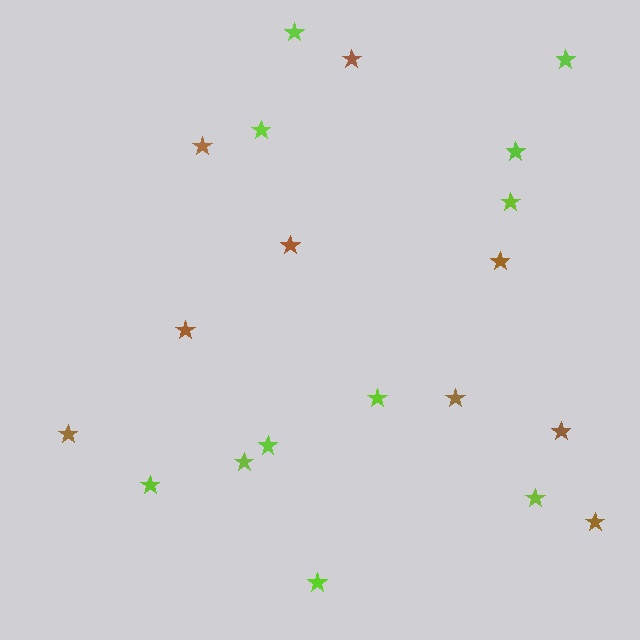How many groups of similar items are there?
There are 2 groups: one group of brown stars (9) and one group of lime stars (11).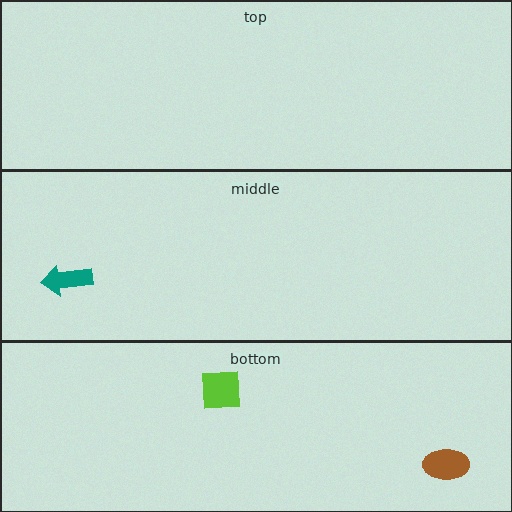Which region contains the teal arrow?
The middle region.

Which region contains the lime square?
The bottom region.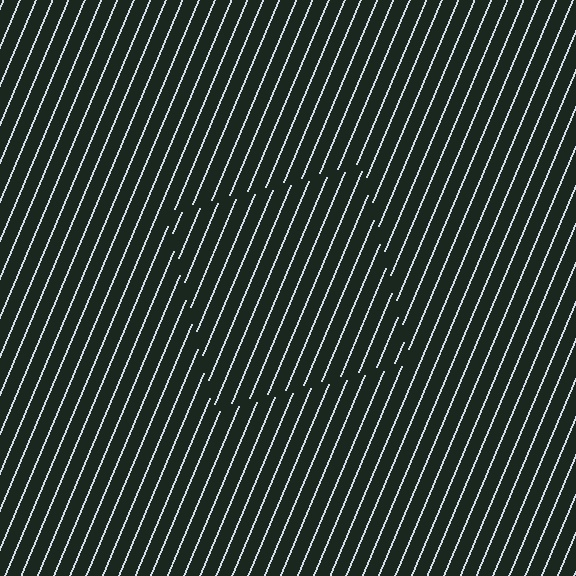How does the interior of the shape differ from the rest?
The interior of the shape contains the same grating, shifted by half a period — the contour is defined by the phase discontinuity where line-ends from the inner and outer gratings abut.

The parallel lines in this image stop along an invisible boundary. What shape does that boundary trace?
An illusory square. The interior of the shape contains the same grating, shifted by half a period — the contour is defined by the phase discontinuity where line-ends from the inner and outer gratings abut.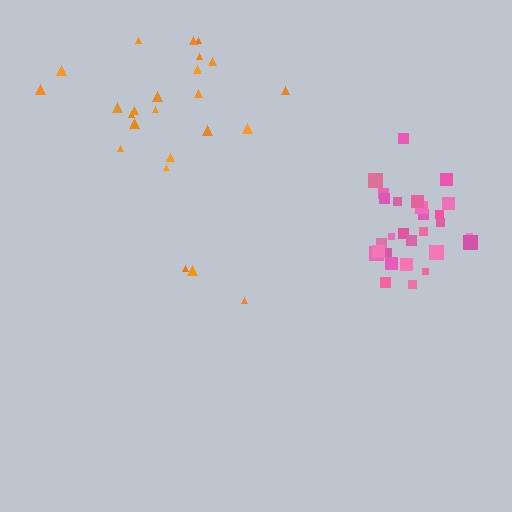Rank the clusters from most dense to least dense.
pink, orange.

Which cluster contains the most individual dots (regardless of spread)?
Pink (28).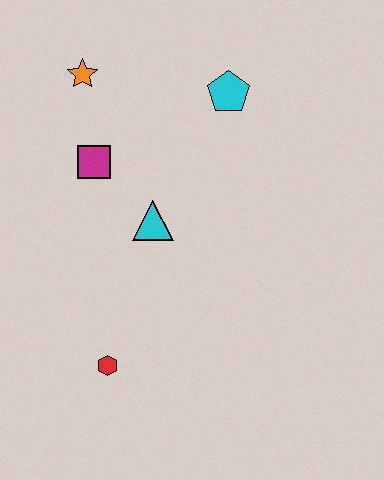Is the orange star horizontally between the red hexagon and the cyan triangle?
No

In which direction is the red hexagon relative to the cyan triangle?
The red hexagon is below the cyan triangle.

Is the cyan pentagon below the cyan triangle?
No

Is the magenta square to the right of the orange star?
Yes